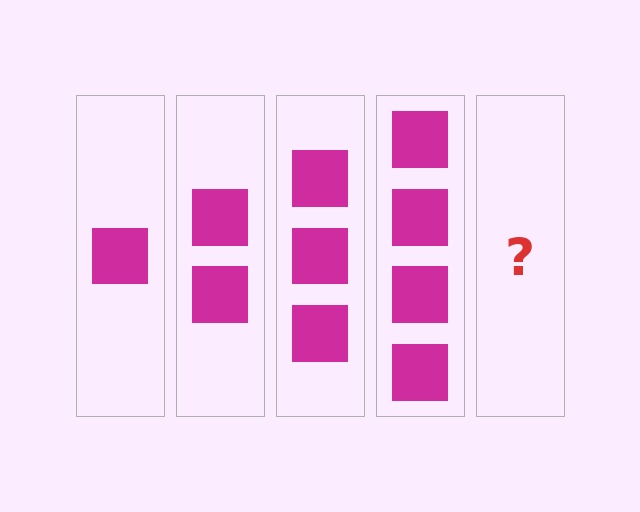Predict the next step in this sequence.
The next step is 5 squares.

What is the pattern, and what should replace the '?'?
The pattern is that each step adds one more square. The '?' should be 5 squares.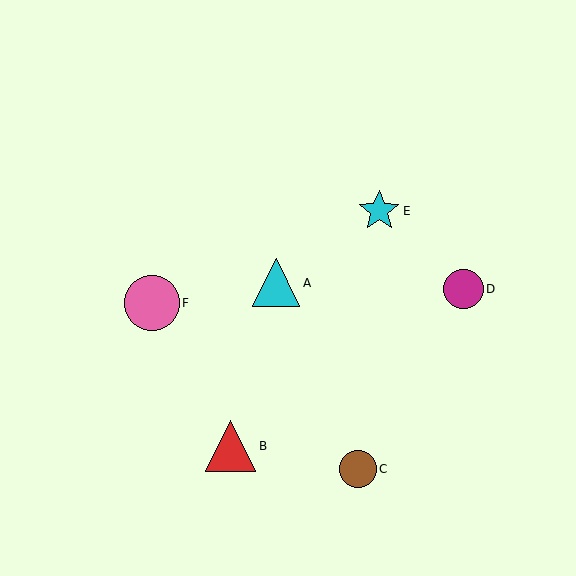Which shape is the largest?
The pink circle (labeled F) is the largest.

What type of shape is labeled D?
Shape D is a magenta circle.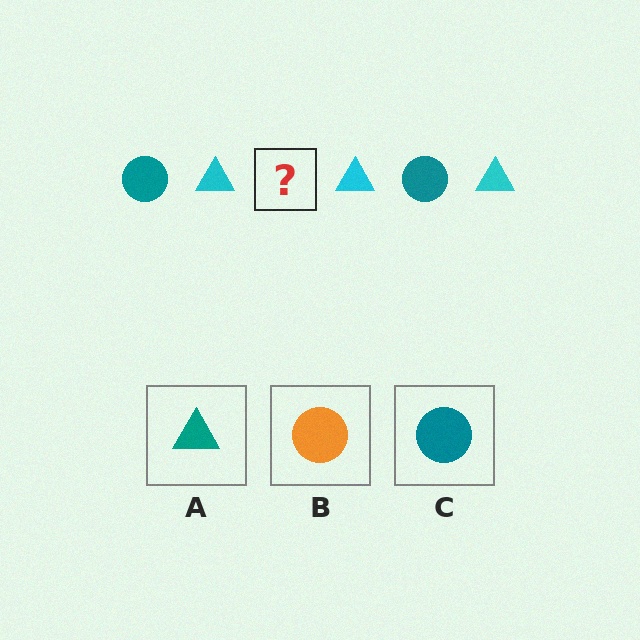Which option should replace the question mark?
Option C.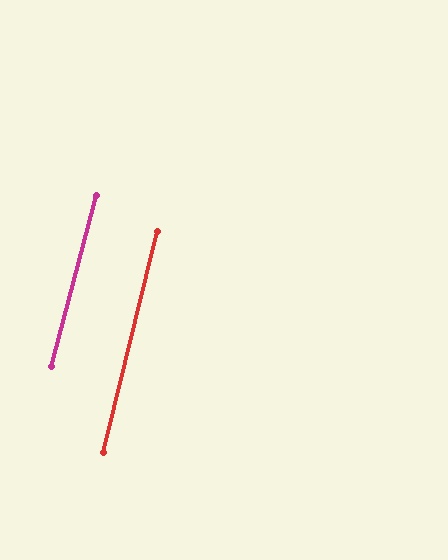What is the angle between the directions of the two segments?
Approximately 1 degree.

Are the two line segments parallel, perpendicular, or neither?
Parallel — their directions differ by only 1.0°.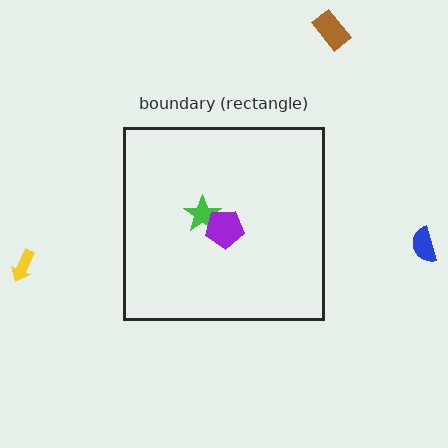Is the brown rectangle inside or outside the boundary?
Outside.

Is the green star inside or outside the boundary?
Inside.